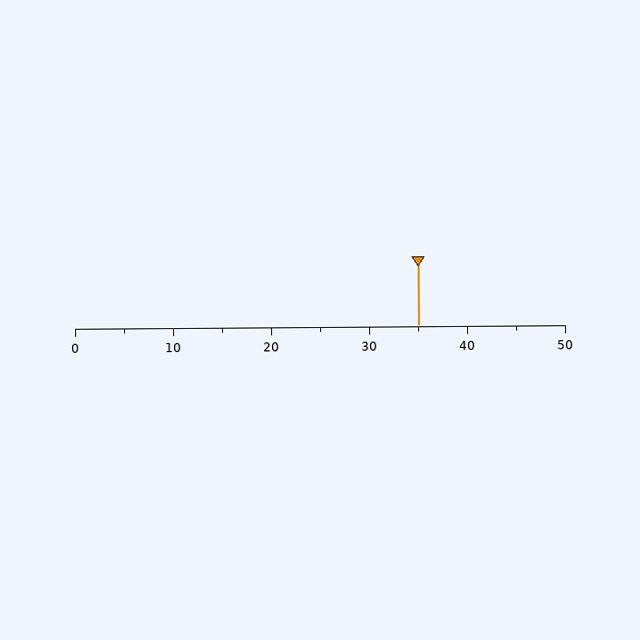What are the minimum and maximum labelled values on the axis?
The axis runs from 0 to 50.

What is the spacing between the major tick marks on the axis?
The major ticks are spaced 10 apart.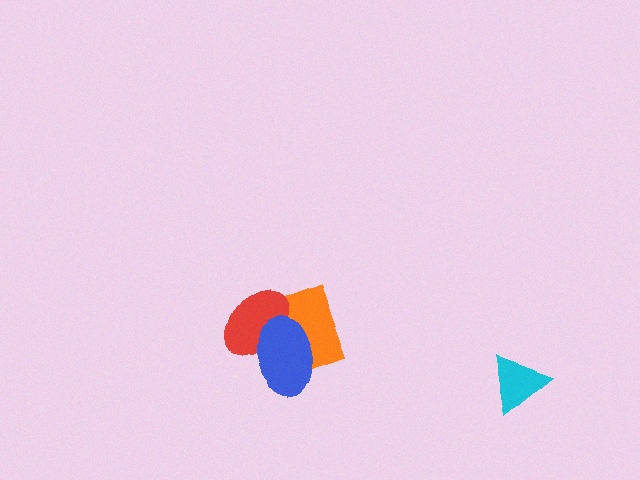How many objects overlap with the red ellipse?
2 objects overlap with the red ellipse.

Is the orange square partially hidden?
Yes, it is partially covered by another shape.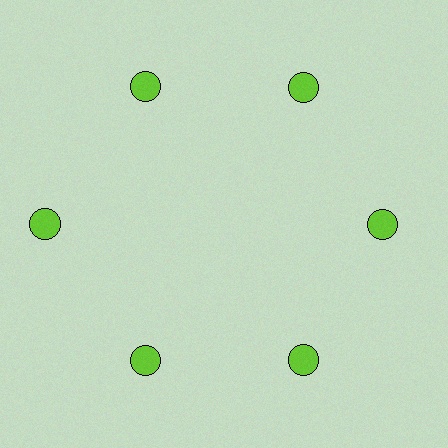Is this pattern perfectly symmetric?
No. The 6 lime circles are arranged in a ring, but one element near the 9 o'clock position is pushed outward from the center, breaking the 6-fold rotational symmetry.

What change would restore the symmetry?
The symmetry would be restored by moving it inward, back onto the ring so that all 6 circles sit at equal angles and equal distance from the center.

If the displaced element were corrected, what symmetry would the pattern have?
It would have 6-fold rotational symmetry — the pattern would map onto itself every 60 degrees.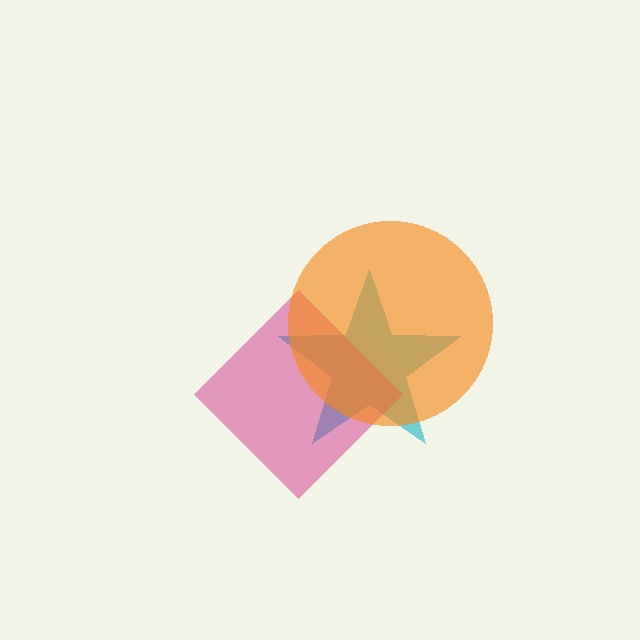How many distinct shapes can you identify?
There are 3 distinct shapes: a cyan star, a magenta diamond, an orange circle.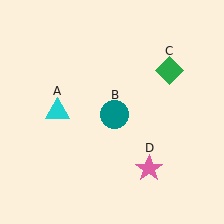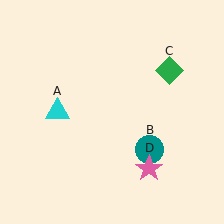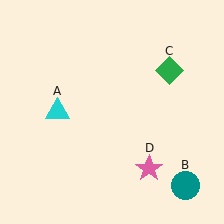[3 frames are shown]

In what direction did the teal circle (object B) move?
The teal circle (object B) moved down and to the right.